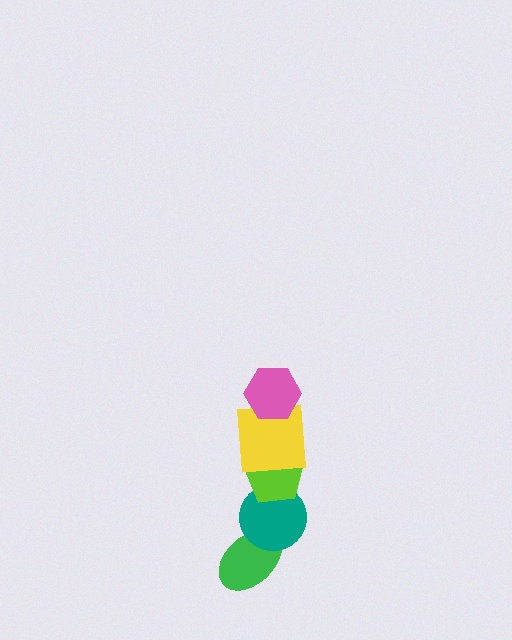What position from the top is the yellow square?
The yellow square is 2nd from the top.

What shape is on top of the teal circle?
The lime pentagon is on top of the teal circle.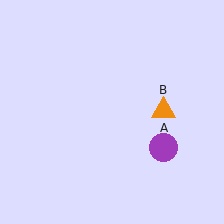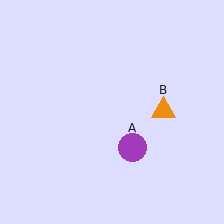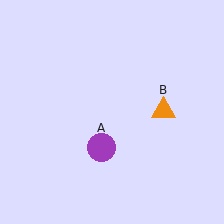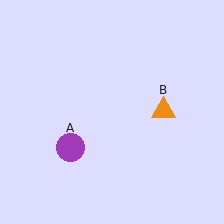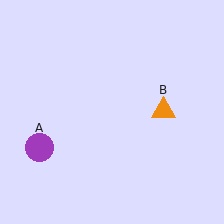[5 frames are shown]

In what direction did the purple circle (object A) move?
The purple circle (object A) moved left.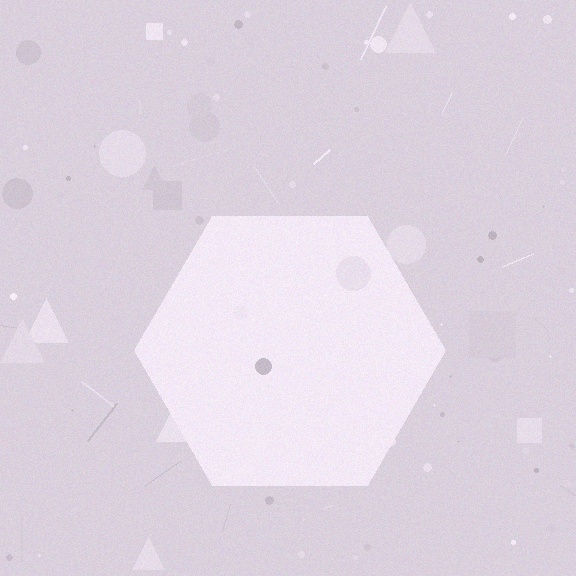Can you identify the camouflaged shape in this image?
The camouflaged shape is a hexagon.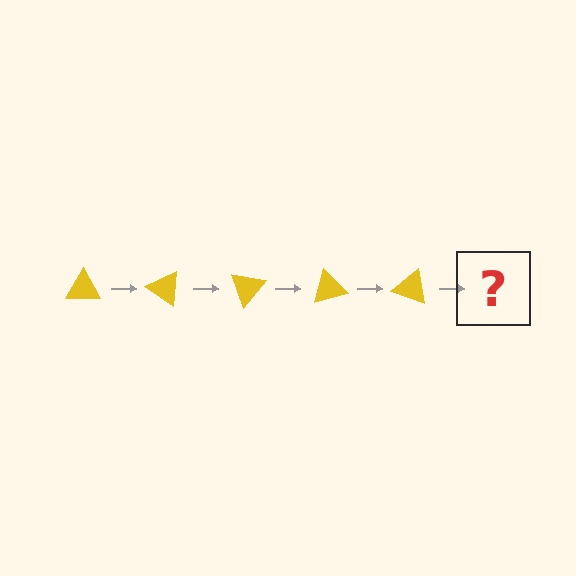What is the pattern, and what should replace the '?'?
The pattern is that the triangle rotates 35 degrees each step. The '?' should be a yellow triangle rotated 175 degrees.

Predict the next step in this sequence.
The next step is a yellow triangle rotated 175 degrees.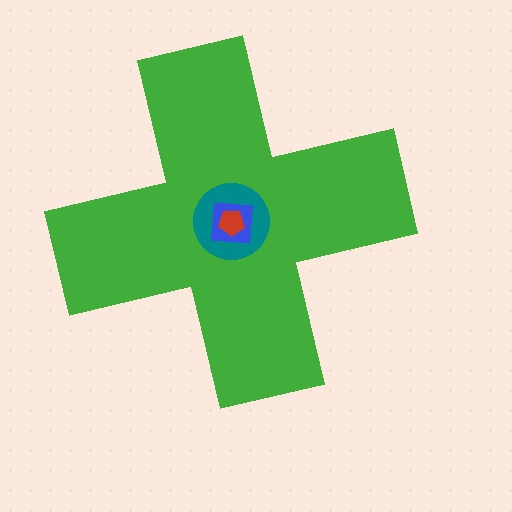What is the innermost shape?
The red pentagon.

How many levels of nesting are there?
4.